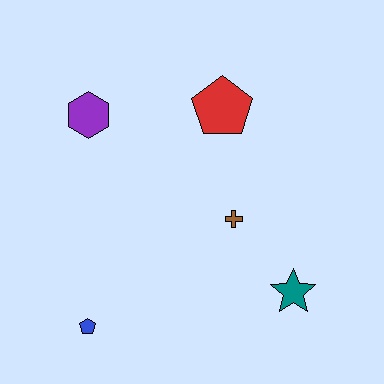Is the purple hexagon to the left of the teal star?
Yes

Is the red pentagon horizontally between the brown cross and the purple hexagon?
Yes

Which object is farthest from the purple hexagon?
The teal star is farthest from the purple hexagon.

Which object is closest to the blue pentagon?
The brown cross is closest to the blue pentagon.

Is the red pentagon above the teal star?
Yes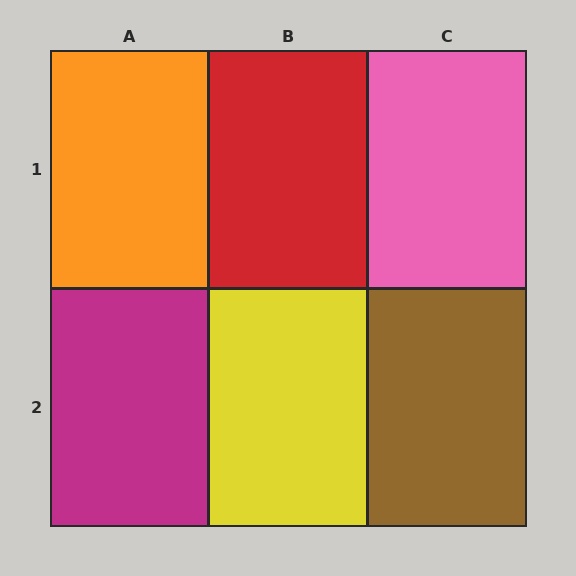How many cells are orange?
1 cell is orange.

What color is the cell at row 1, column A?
Orange.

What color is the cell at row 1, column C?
Pink.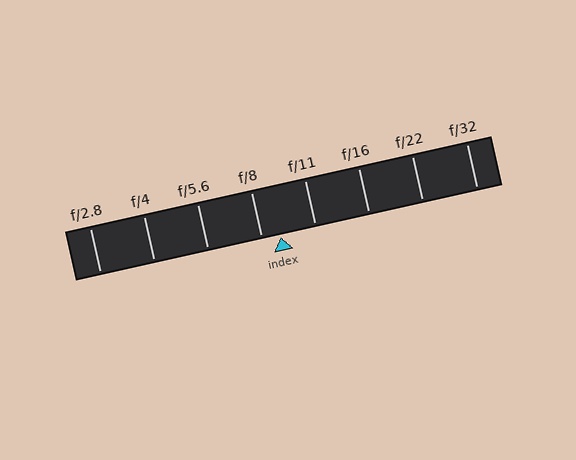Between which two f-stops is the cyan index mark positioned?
The index mark is between f/8 and f/11.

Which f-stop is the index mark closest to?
The index mark is closest to f/8.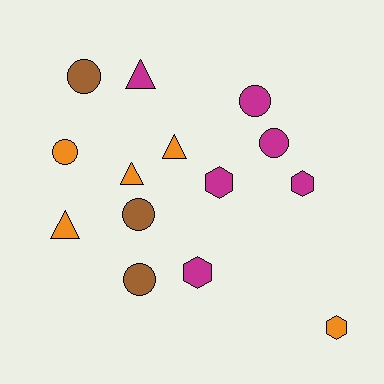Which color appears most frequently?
Magenta, with 6 objects.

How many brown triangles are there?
There are no brown triangles.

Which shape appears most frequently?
Circle, with 6 objects.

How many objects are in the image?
There are 14 objects.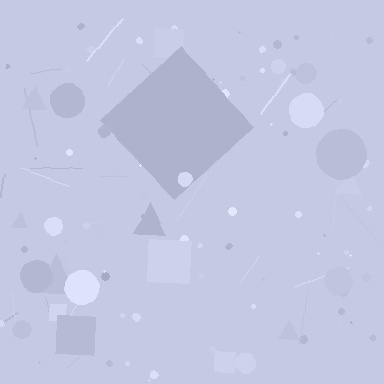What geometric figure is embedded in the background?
A diamond is embedded in the background.